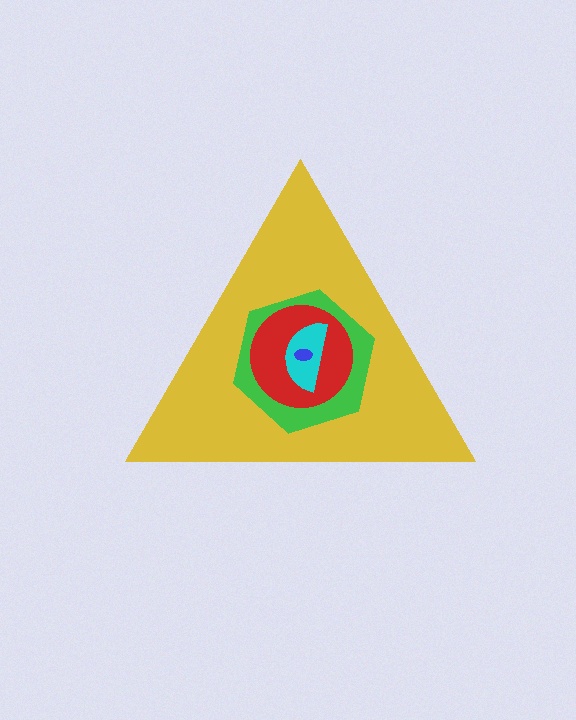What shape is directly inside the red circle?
The cyan semicircle.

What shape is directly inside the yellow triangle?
The green hexagon.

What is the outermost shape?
The yellow triangle.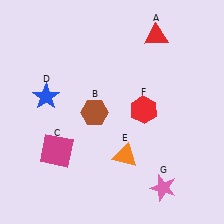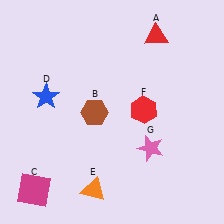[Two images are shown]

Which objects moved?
The objects that moved are: the magenta square (C), the orange triangle (E), the pink star (G).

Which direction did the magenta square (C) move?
The magenta square (C) moved down.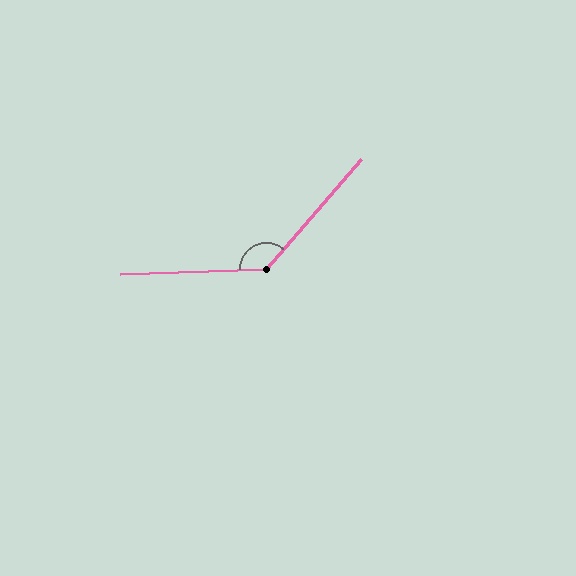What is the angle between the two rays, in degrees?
Approximately 132 degrees.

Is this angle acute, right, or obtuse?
It is obtuse.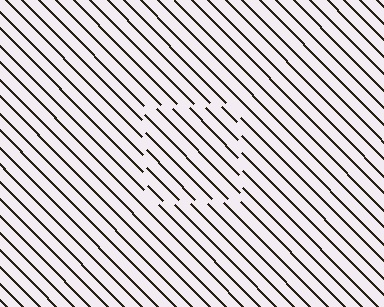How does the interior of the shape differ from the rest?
The interior of the shape contains the same grating, shifted by half a period — the contour is defined by the phase discontinuity where line-ends from the inner and outer gratings abut.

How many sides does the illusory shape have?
4 sides — the line-ends trace a square.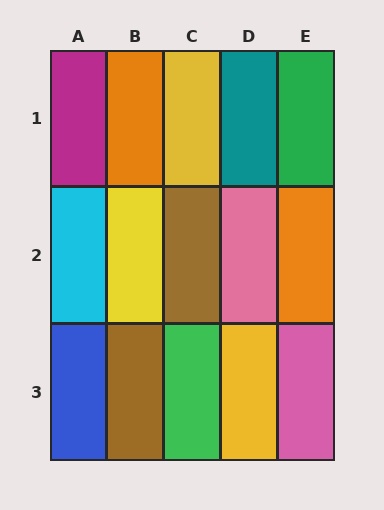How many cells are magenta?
1 cell is magenta.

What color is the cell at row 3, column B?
Brown.